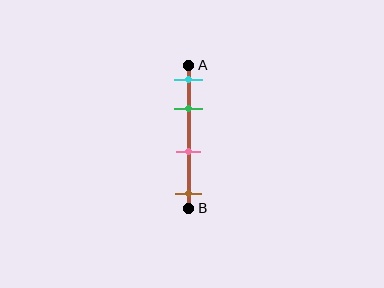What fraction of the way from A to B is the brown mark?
The brown mark is approximately 90% (0.9) of the way from A to B.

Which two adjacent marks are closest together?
The cyan and green marks are the closest adjacent pair.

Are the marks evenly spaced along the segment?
No, the marks are not evenly spaced.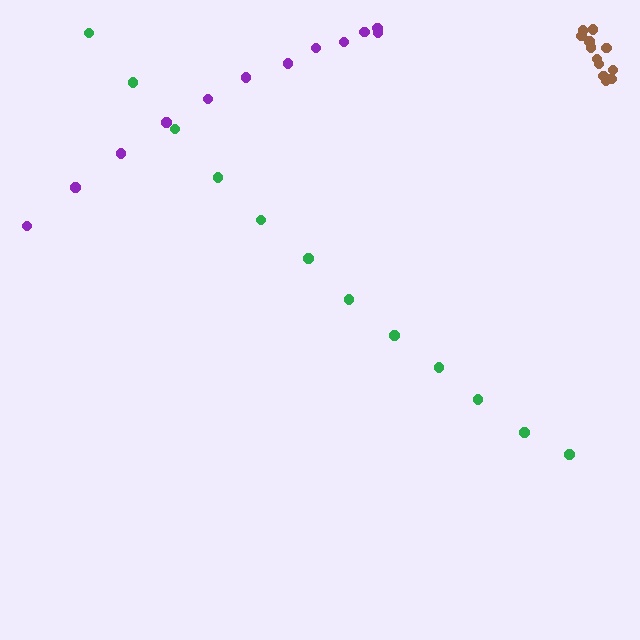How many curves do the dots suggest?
There are 3 distinct paths.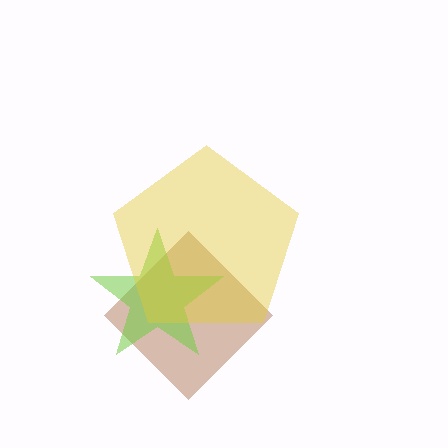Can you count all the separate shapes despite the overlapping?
Yes, there are 3 separate shapes.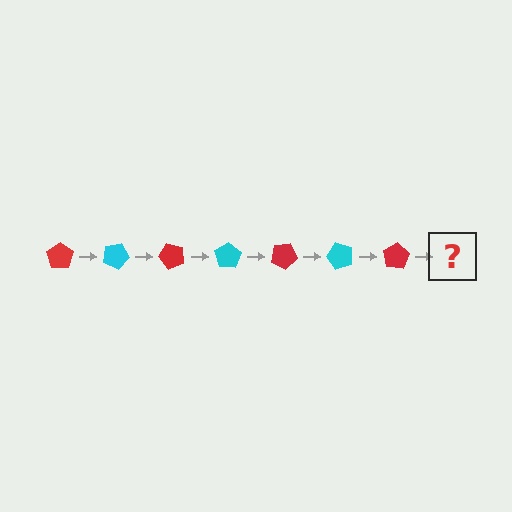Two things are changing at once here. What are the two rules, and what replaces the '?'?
The two rules are that it rotates 25 degrees each step and the color cycles through red and cyan. The '?' should be a cyan pentagon, rotated 175 degrees from the start.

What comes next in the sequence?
The next element should be a cyan pentagon, rotated 175 degrees from the start.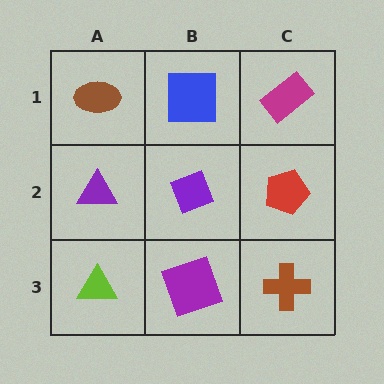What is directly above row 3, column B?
A purple diamond.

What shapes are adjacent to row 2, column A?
A brown ellipse (row 1, column A), a lime triangle (row 3, column A), a purple diamond (row 2, column B).